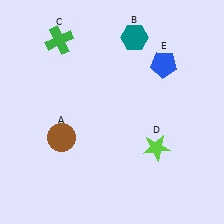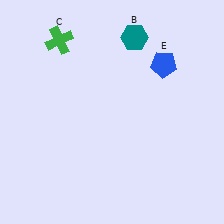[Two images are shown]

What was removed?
The brown circle (A), the lime star (D) were removed in Image 2.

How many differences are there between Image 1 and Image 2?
There are 2 differences between the two images.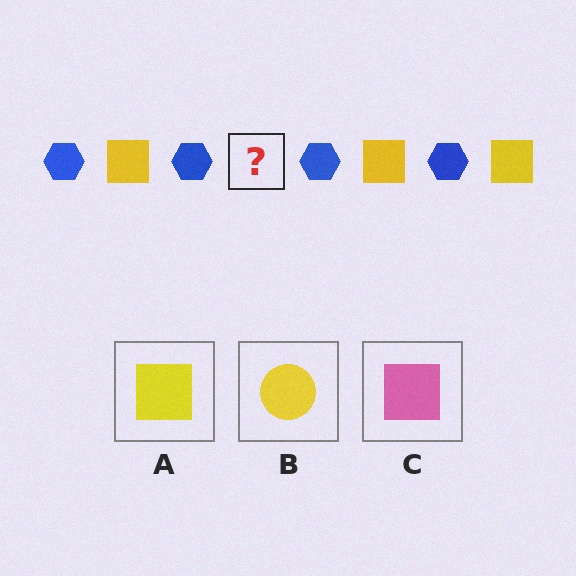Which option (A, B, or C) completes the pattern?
A.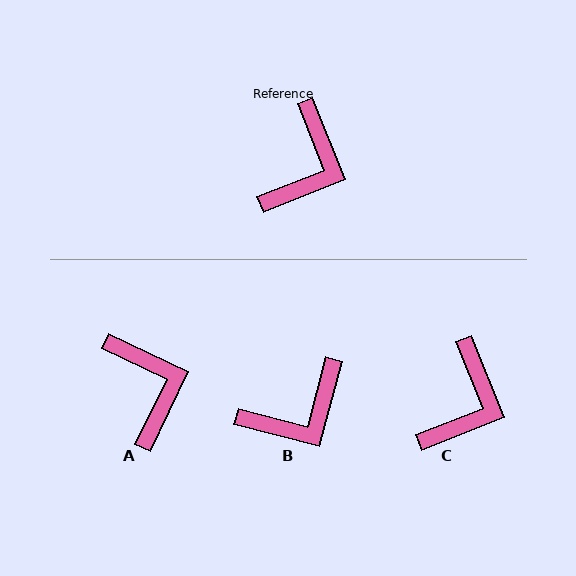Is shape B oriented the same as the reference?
No, it is off by about 36 degrees.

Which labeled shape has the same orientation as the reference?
C.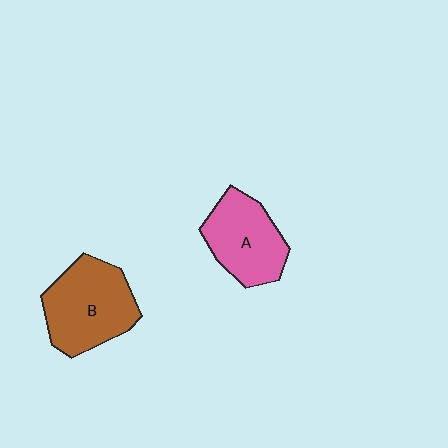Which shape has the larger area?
Shape B (brown).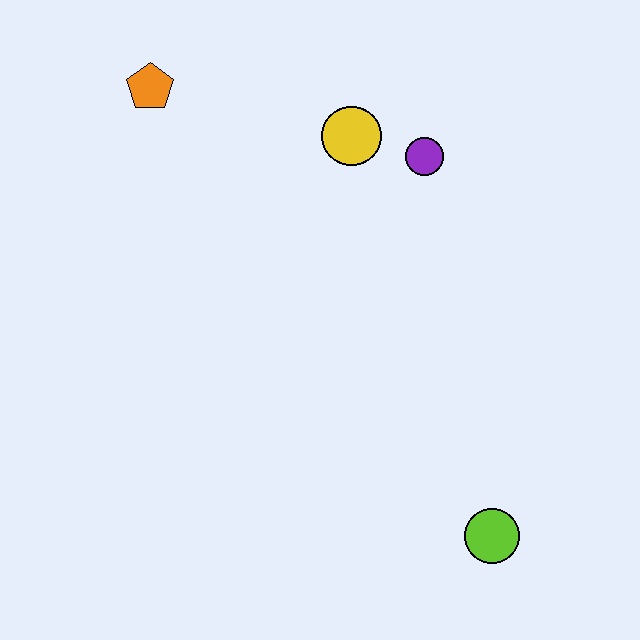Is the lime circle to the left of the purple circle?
No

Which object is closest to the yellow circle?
The purple circle is closest to the yellow circle.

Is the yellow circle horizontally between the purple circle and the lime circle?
No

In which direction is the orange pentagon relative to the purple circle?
The orange pentagon is to the left of the purple circle.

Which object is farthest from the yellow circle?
The lime circle is farthest from the yellow circle.